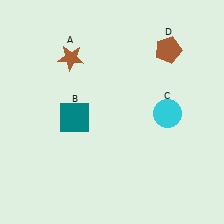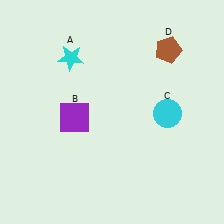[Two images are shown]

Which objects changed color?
A changed from brown to cyan. B changed from teal to purple.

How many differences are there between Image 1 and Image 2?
There are 2 differences between the two images.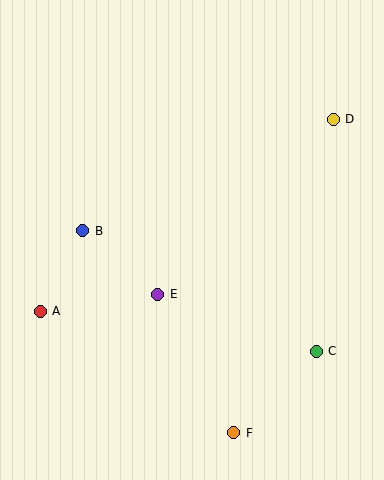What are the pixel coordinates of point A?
Point A is at (40, 311).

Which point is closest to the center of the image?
Point E at (158, 294) is closest to the center.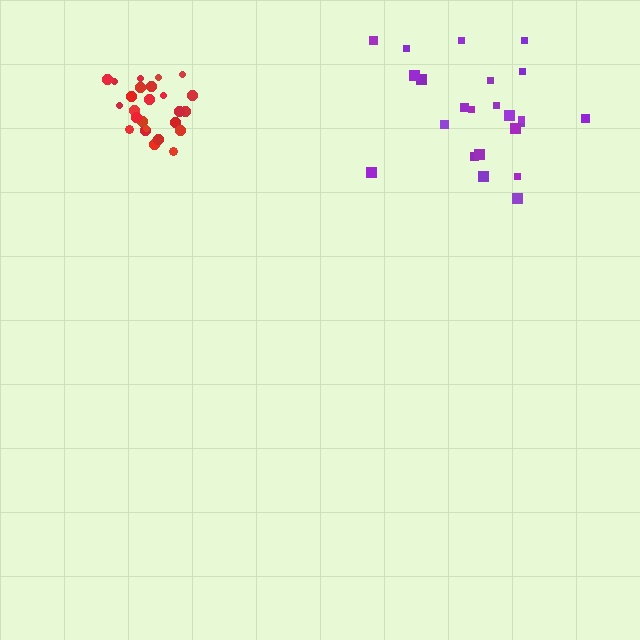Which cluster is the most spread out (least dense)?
Purple.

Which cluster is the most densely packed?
Red.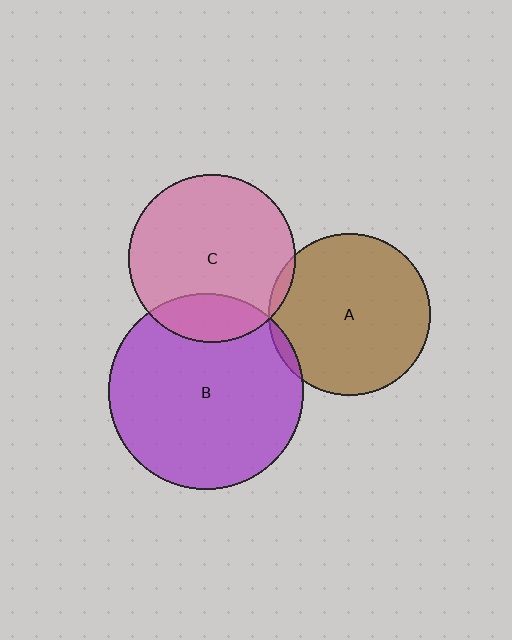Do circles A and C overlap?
Yes.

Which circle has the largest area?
Circle B (purple).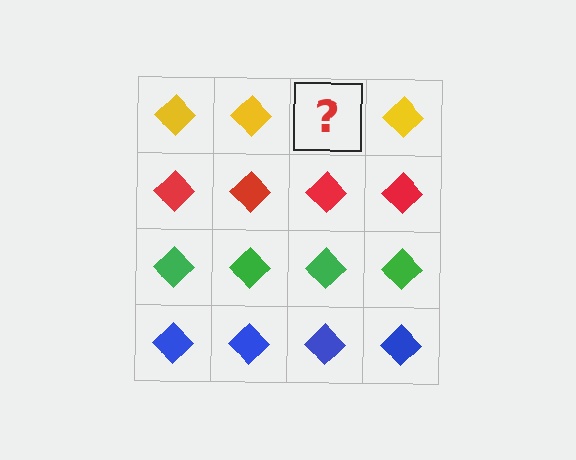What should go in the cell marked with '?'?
The missing cell should contain a yellow diamond.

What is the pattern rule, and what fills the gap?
The rule is that each row has a consistent color. The gap should be filled with a yellow diamond.